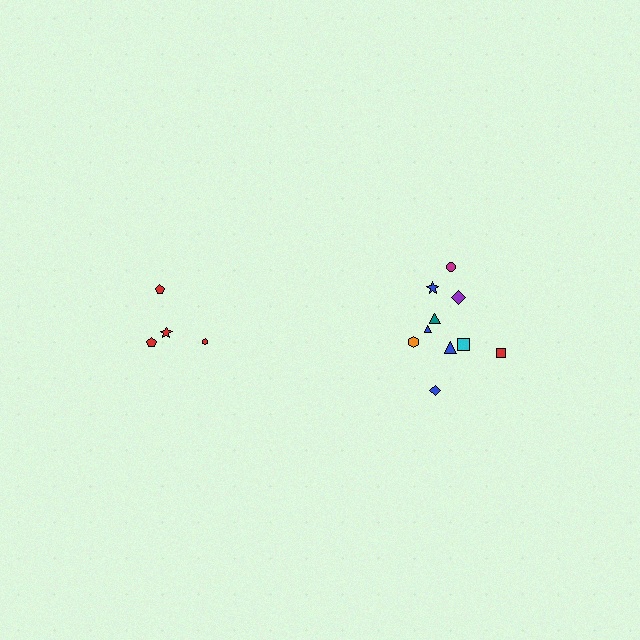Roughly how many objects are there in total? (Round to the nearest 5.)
Roughly 15 objects in total.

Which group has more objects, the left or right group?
The right group.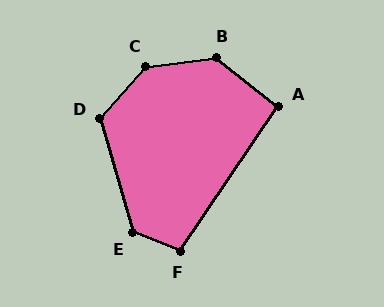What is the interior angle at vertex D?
Approximately 123 degrees (obtuse).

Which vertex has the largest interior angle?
C, at approximately 138 degrees.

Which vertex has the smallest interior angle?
A, at approximately 94 degrees.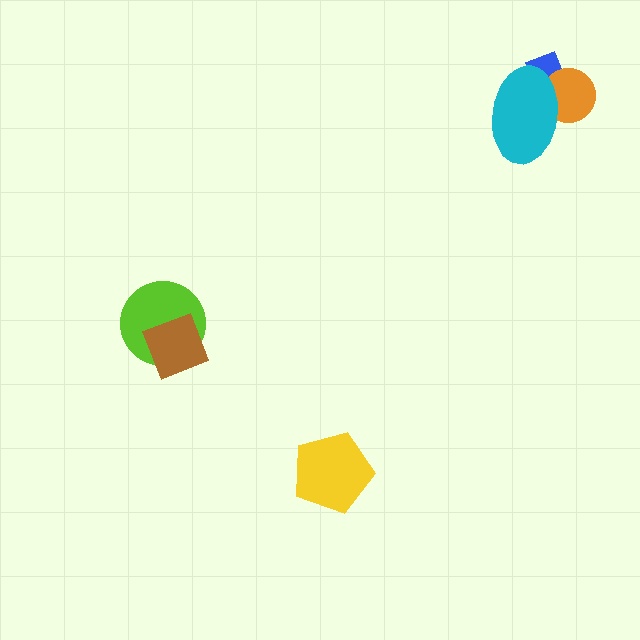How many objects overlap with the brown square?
1 object overlaps with the brown square.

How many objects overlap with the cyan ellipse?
2 objects overlap with the cyan ellipse.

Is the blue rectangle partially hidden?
Yes, it is partially covered by another shape.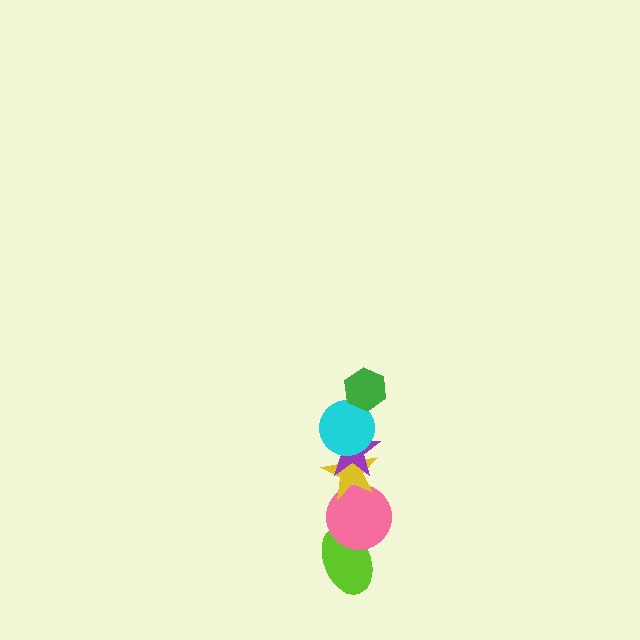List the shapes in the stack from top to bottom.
From top to bottom: the green hexagon, the cyan circle, the purple star, the yellow star, the pink circle, the lime ellipse.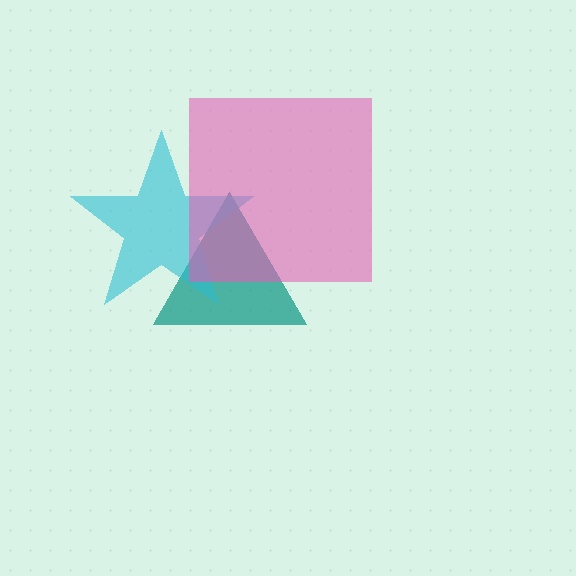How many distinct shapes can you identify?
There are 3 distinct shapes: a teal triangle, a cyan star, a pink square.